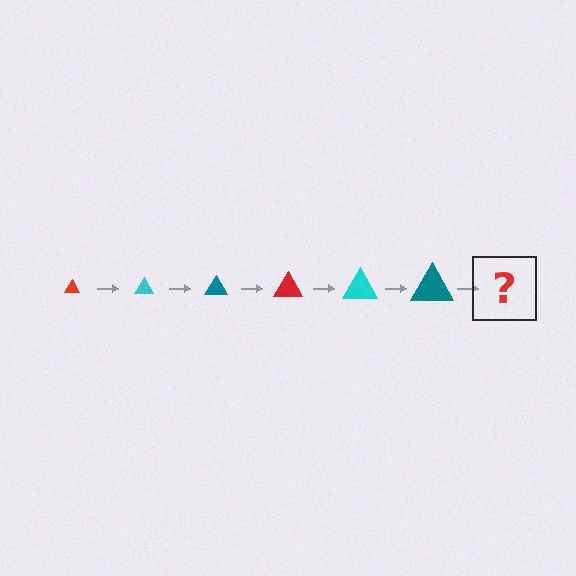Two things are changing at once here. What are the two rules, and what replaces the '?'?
The two rules are that the triangle grows larger each step and the color cycles through red, cyan, and teal. The '?' should be a red triangle, larger than the previous one.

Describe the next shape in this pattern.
It should be a red triangle, larger than the previous one.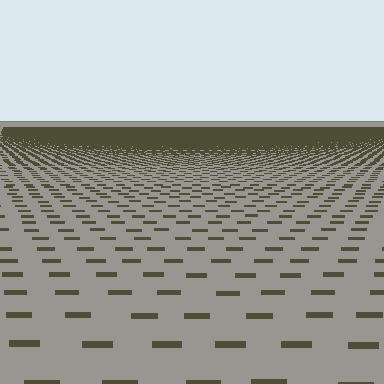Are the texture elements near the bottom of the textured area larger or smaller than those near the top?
Larger. Near the bottom, elements are closer to the viewer and appear at a bigger on-screen size.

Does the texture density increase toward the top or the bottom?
Density increases toward the top.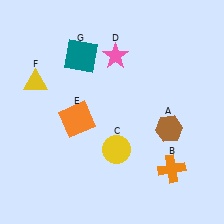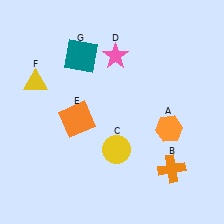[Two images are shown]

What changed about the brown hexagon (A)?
In Image 1, A is brown. In Image 2, it changed to orange.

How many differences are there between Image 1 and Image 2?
There is 1 difference between the two images.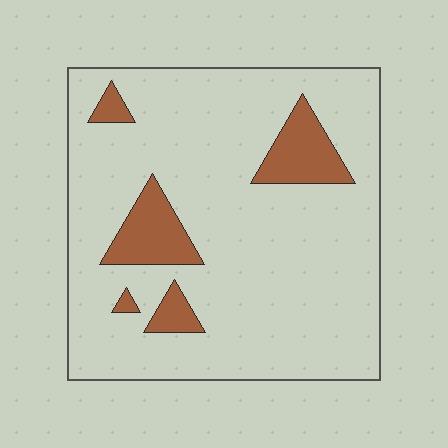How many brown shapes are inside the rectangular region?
5.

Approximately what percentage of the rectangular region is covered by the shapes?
Approximately 15%.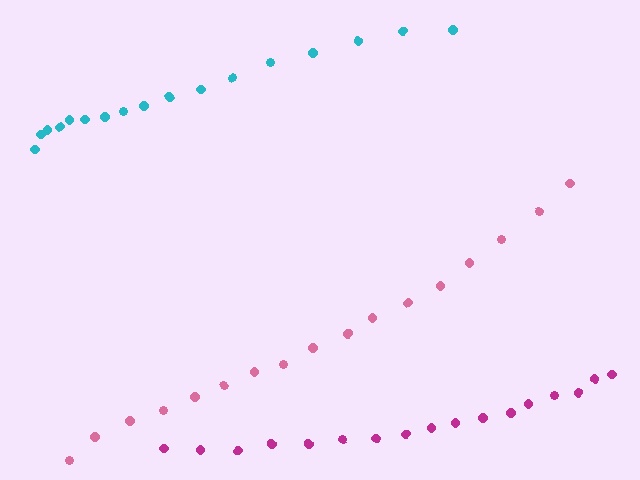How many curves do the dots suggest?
There are 3 distinct paths.